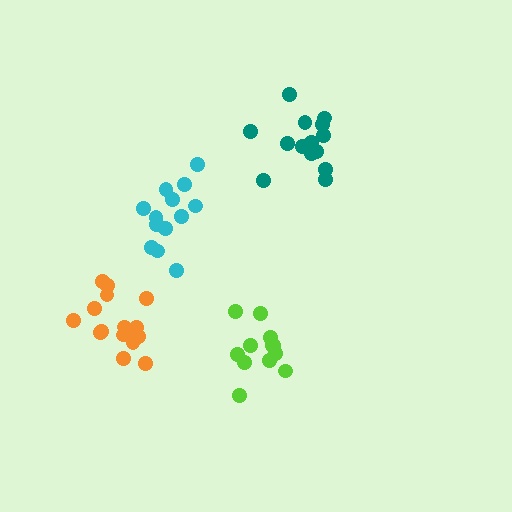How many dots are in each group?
Group 1: 14 dots, Group 2: 13 dots, Group 3: 16 dots, Group 4: 12 dots (55 total).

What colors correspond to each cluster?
The clusters are colored: teal, cyan, orange, lime.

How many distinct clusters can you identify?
There are 4 distinct clusters.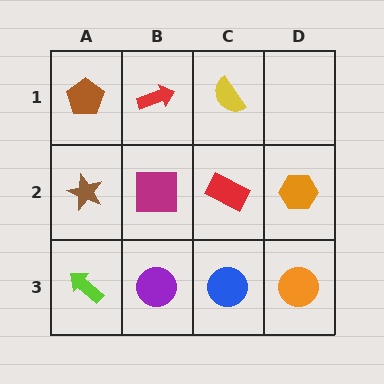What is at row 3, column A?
A lime arrow.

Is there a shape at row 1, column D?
No, that cell is empty.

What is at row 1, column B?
A red arrow.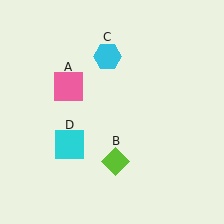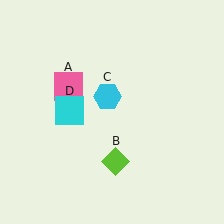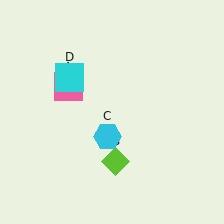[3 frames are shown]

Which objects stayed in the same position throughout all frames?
Pink square (object A) and lime diamond (object B) remained stationary.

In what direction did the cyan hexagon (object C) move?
The cyan hexagon (object C) moved down.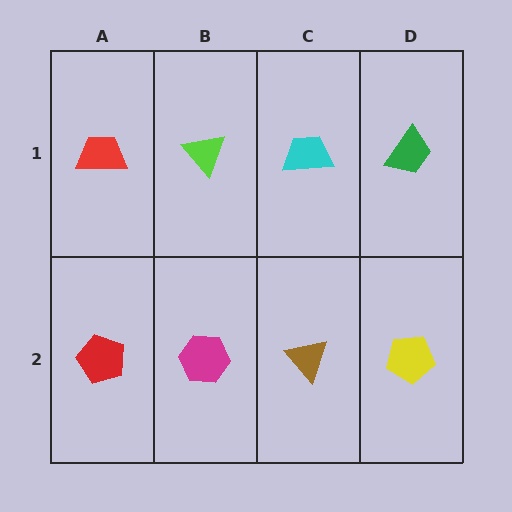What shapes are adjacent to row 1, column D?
A yellow pentagon (row 2, column D), a cyan trapezoid (row 1, column C).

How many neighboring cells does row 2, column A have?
2.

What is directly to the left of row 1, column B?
A red trapezoid.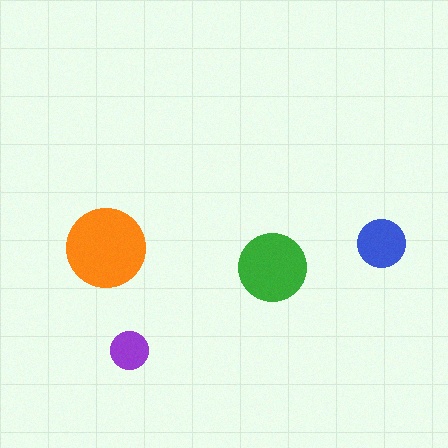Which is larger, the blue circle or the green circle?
The green one.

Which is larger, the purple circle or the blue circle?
The blue one.